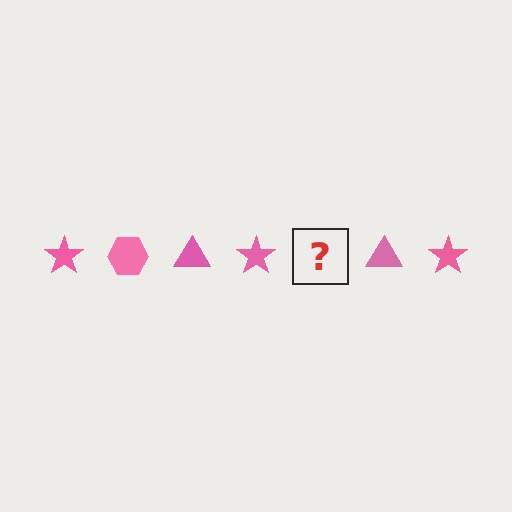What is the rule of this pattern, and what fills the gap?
The rule is that the pattern cycles through star, hexagon, triangle shapes in pink. The gap should be filled with a pink hexagon.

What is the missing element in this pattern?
The missing element is a pink hexagon.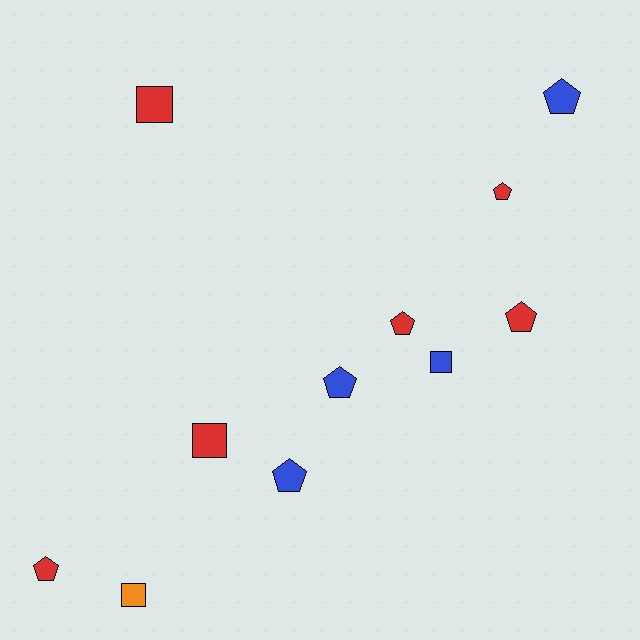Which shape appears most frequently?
Pentagon, with 7 objects.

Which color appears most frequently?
Red, with 6 objects.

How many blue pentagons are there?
There are 3 blue pentagons.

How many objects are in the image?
There are 11 objects.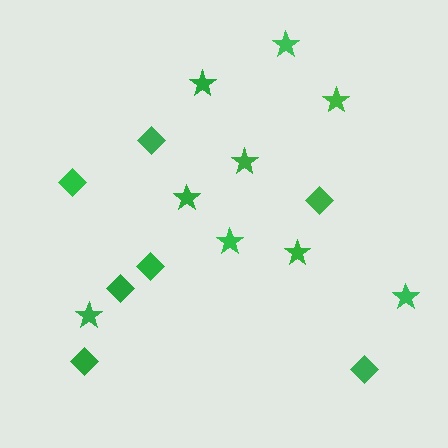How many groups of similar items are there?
There are 2 groups: one group of stars (9) and one group of diamonds (7).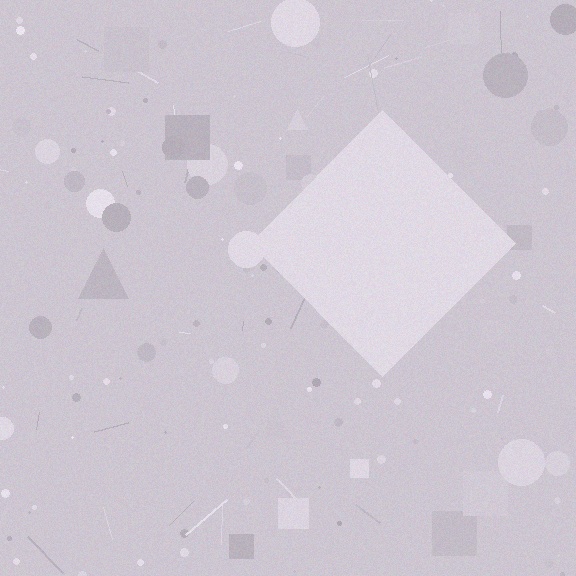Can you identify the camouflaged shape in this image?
The camouflaged shape is a diamond.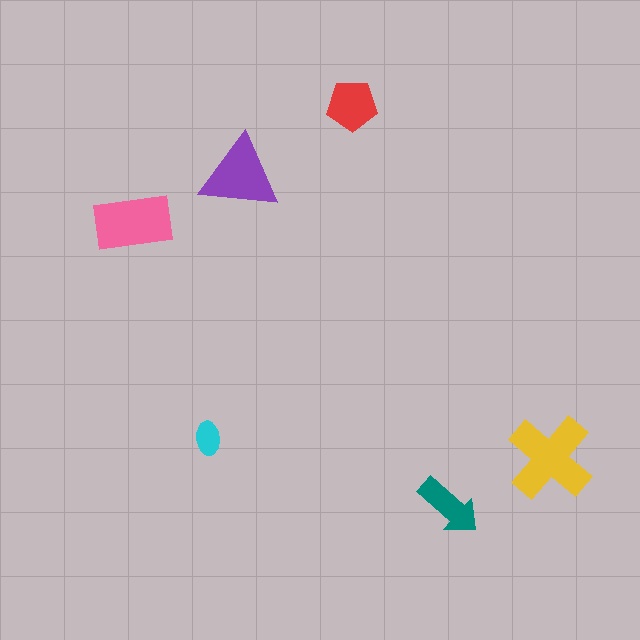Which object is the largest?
The yellow cross.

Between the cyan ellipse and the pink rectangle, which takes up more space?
The pink rectangle.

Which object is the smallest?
The cyan ellipse.